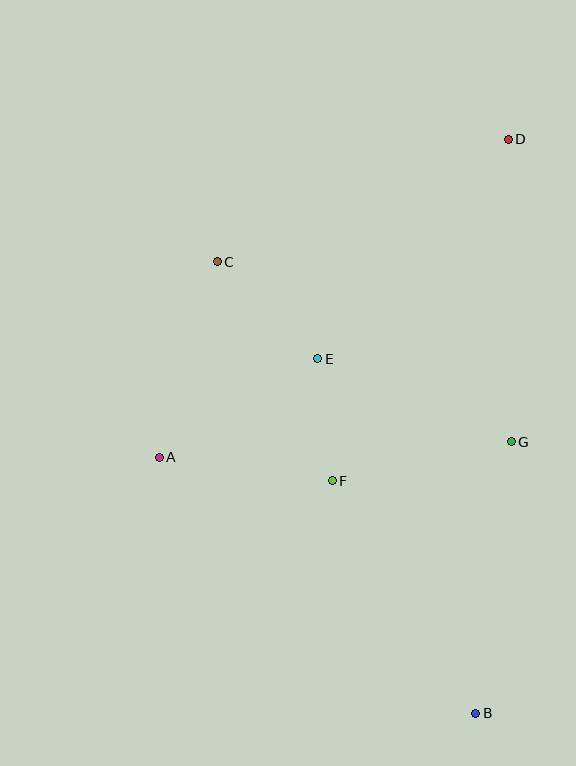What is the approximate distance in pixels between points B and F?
The distance between B and F is approximately 273 pixels.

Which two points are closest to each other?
Points E and F are closest to each other.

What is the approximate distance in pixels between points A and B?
The distance between A and B is approximately 407 pixels.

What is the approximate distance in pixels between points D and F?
The distance between D and F is approximately 384 pixels.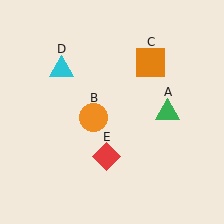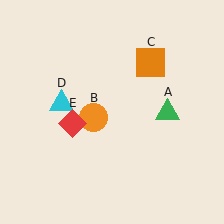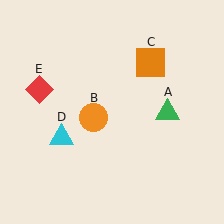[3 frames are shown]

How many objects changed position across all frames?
2 objects changed position: cyan triangle (object D), red diamond (object E).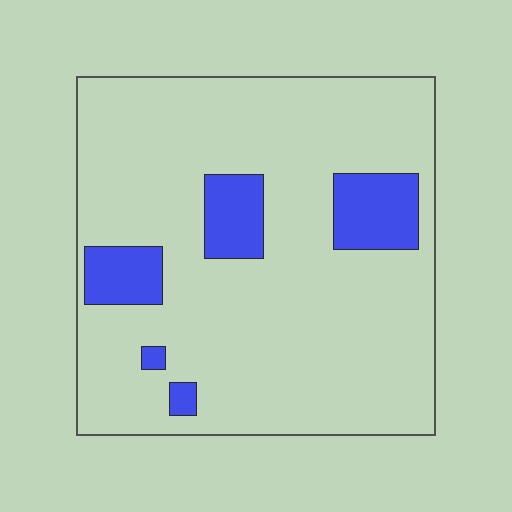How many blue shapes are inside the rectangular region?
5.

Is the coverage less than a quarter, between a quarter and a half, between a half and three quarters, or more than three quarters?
Less than a quarter.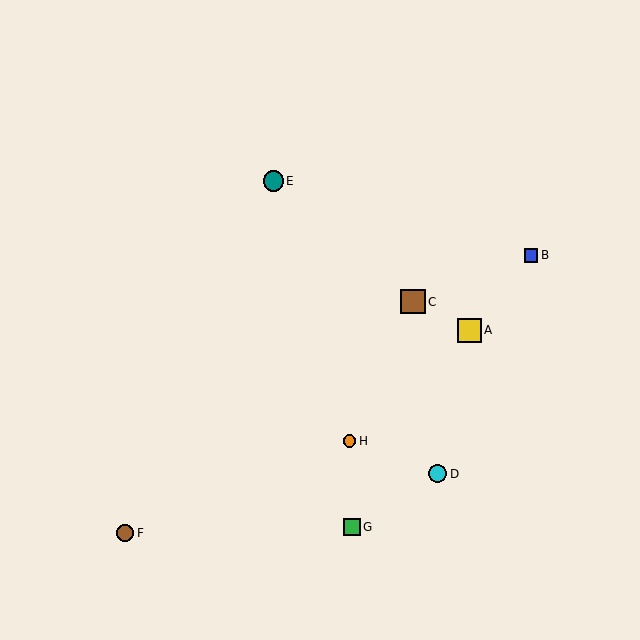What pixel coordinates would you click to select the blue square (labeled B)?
Click at (531, 255) to select the blue square B.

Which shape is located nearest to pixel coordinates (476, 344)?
The yellow square (labeled A) at (469, 330) is nearest to that location.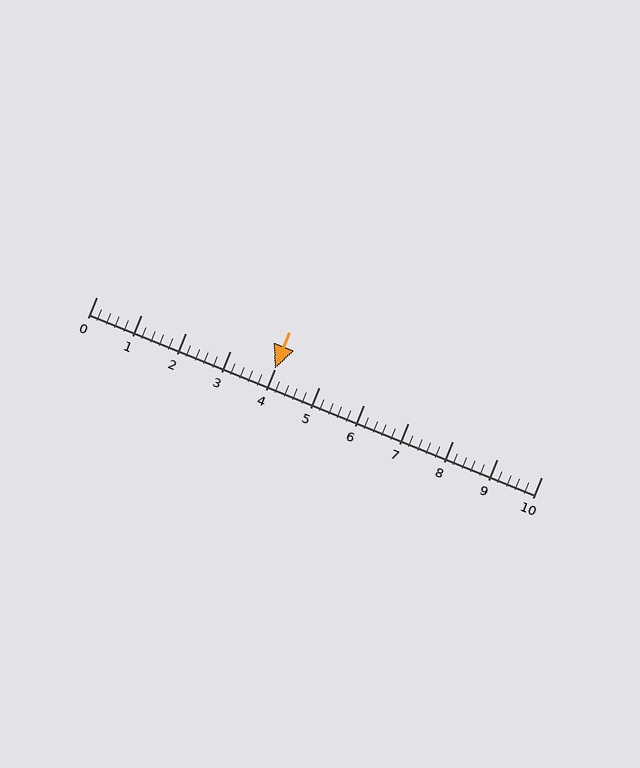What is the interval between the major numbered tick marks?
The major tick marks are spaced 1 units apart.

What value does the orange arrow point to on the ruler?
The orange arrow points to approximately 4.0.